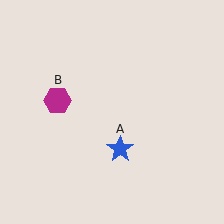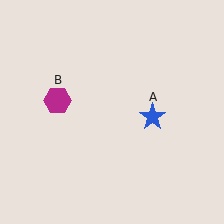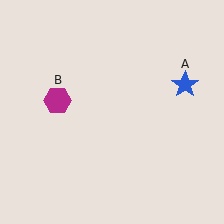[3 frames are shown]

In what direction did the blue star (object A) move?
The blue star (object A) moved up and to the right.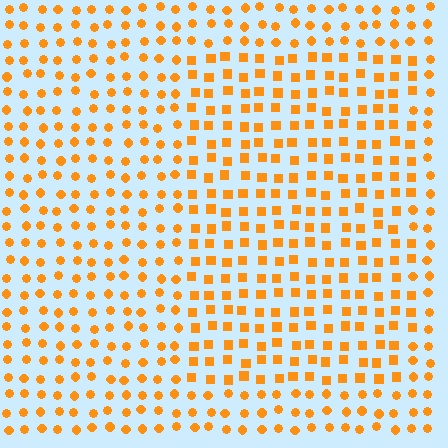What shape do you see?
I see a rectangle.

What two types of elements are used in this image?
The image uses squares inside the rectangle region and circles outside it.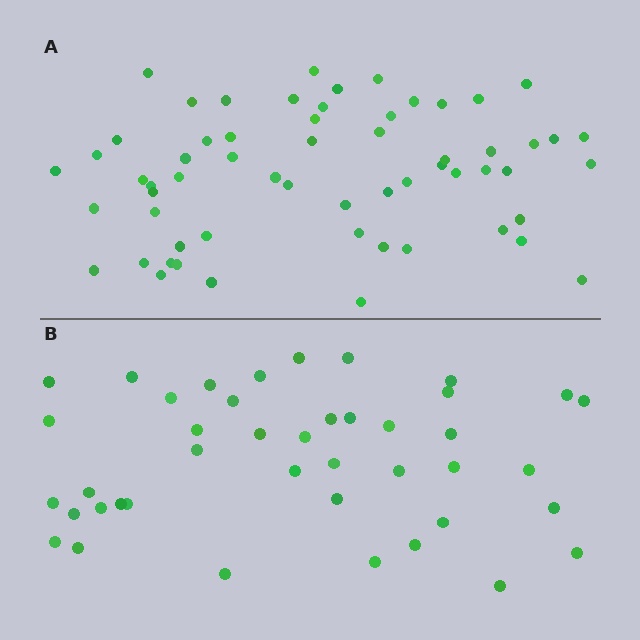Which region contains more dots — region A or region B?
Region A (the top region) has more dots.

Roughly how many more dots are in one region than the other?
Region A has approximately 20 more dots than region B.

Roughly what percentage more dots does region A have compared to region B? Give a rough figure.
About 45% more.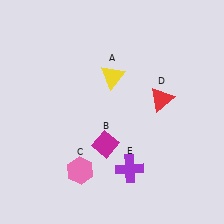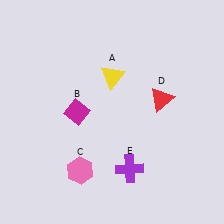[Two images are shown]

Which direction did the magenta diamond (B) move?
The magenta diamond (B) moved up.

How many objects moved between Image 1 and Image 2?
1 object moved between the two images.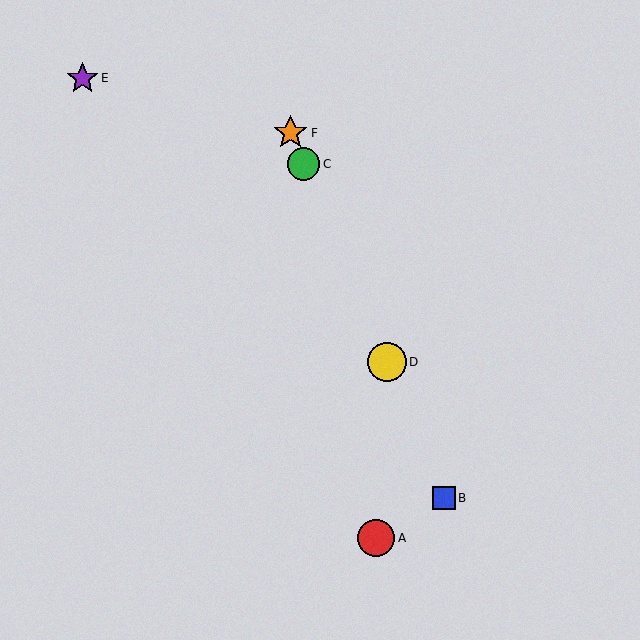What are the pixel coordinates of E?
Object E is at (82, 78).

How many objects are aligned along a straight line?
4 objects (B, C, D, F) are aligned along a straight line.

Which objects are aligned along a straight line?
Objects B, C, D, F are aligned along a straight line.